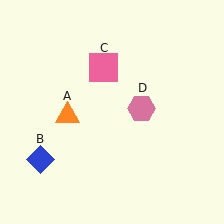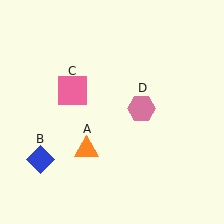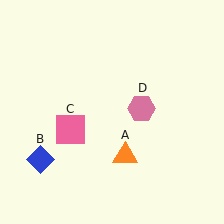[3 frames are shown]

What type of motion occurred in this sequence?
The orange triangle (object A), pink square (object C) rotated counterclockwise around the center of the scene.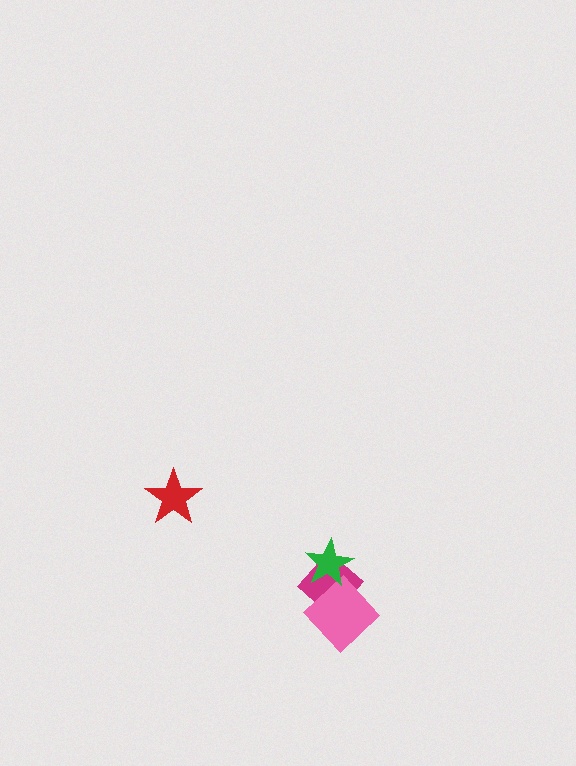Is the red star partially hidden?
No, no other shape covers it.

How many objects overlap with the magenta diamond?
2 objects overlap with the magenta diamond.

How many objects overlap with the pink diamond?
1 object overlaps with the pink diamond.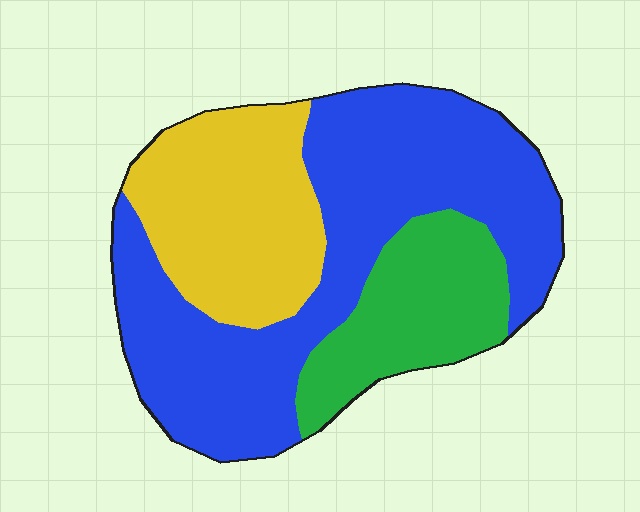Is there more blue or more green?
Blue.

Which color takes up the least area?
Green, at roughly 20%.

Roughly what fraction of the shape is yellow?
Yellow covers about 25% of the shape.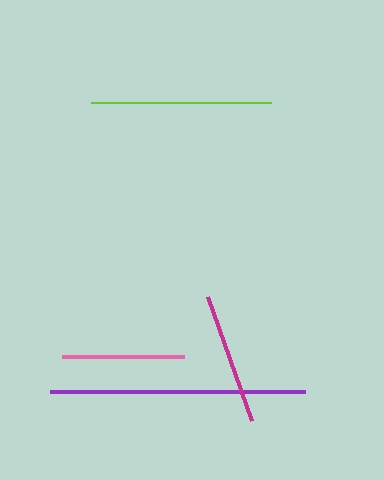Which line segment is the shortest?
The pink line is the shortest at approximately 122 pixels.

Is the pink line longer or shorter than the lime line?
The lime line is longer than the pink line.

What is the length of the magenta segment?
The magenta segment is approximately 132 pixels long.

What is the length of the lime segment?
The lime segment is approximately 180 pixels long.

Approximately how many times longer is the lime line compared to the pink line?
The lime line is approximately 1.5 times the length of the pink line.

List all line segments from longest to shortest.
From longest to shortest: purple, lime, magenta, pink.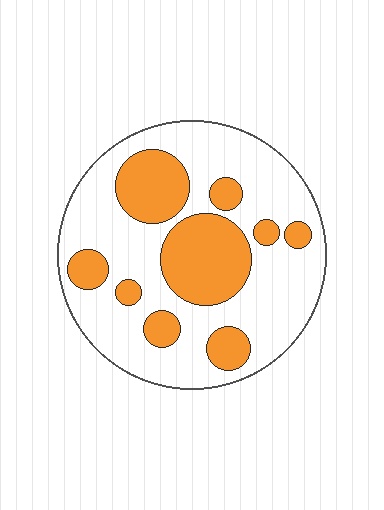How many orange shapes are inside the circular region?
9.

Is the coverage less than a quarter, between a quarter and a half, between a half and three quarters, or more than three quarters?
Between a quarter and a half.